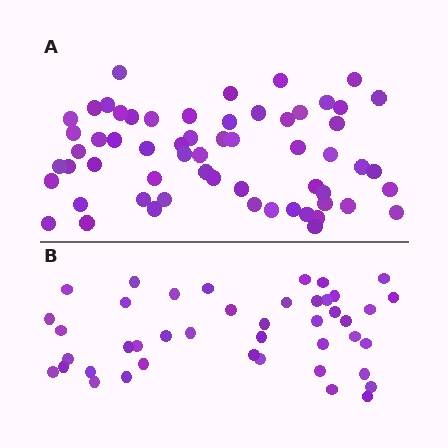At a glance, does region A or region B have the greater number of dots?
Region A (the top region) has more dots.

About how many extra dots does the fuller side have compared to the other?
Region A has approximately 15 more dots than region B.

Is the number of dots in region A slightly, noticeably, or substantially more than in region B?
Region A has noticeably more, but not dramatically so. The ratio is roughly 1.4 to 1.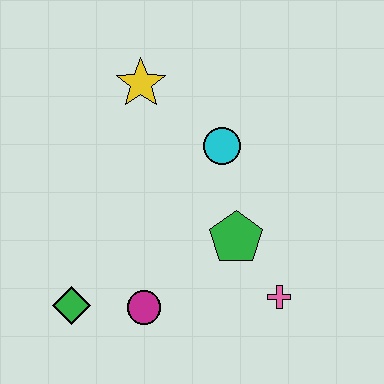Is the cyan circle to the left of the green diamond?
No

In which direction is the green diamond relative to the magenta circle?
The green diamond is to the left of the magenta circle.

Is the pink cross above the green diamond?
Yes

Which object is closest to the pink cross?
The green pentagon is closest to the pink cross.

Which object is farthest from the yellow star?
The pink cross is farthest from the yellow star.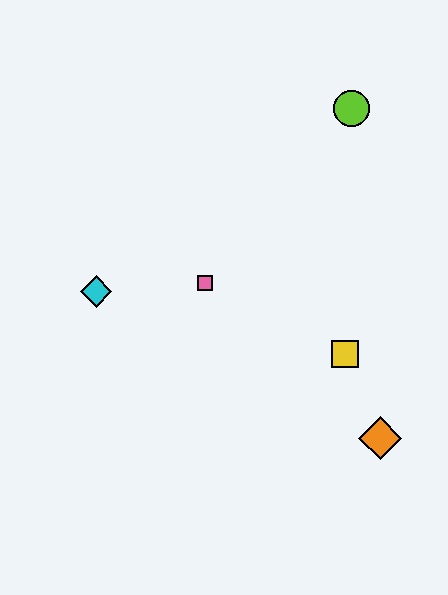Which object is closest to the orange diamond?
The yellow square is closest to the orange diamond.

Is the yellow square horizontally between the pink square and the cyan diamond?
No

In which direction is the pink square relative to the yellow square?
The pink square is to the left of the yellow square.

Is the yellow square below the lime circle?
Yes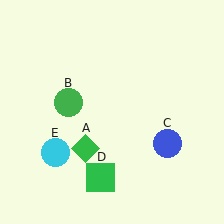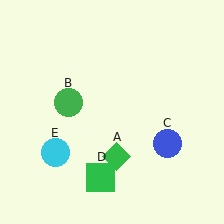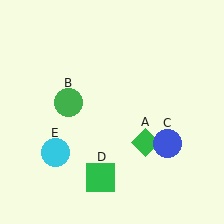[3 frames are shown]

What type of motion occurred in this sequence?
The green diamond (object A) rotated counterclockwise around the center of the scene.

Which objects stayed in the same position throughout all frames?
Green circle (object B) and blue circle (object C) and green square (object D) and cyan circle (object E) remained stationary.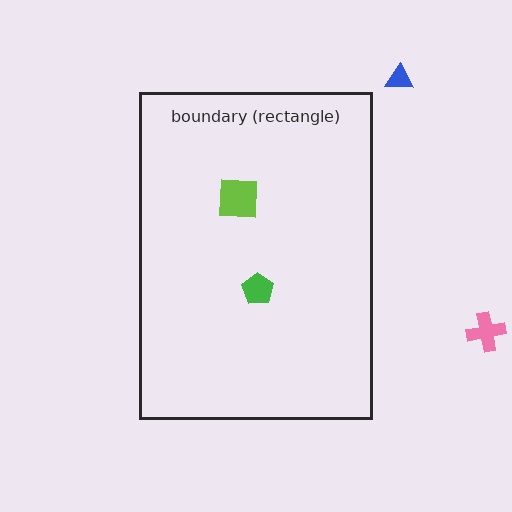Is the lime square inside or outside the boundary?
Inside.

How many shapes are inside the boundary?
2 inside, 2 outside.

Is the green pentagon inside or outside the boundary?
Inside.